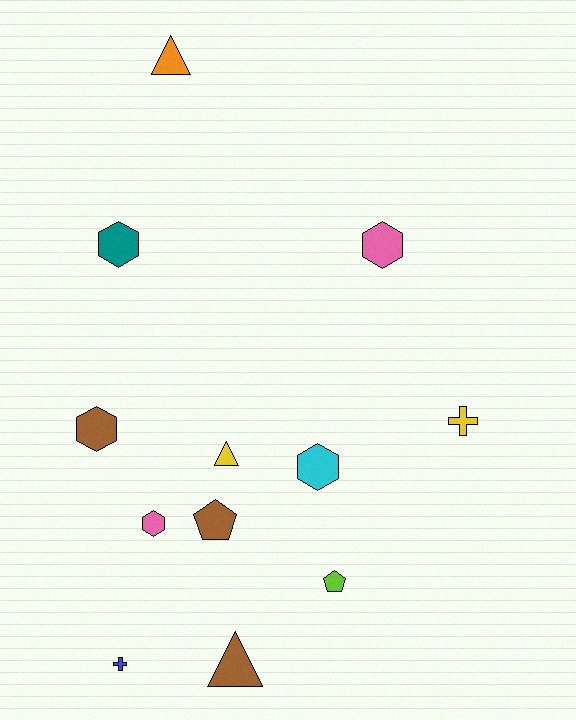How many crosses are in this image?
There are 2 crosses.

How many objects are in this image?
There are 12 objects.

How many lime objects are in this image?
There is 1 lime object.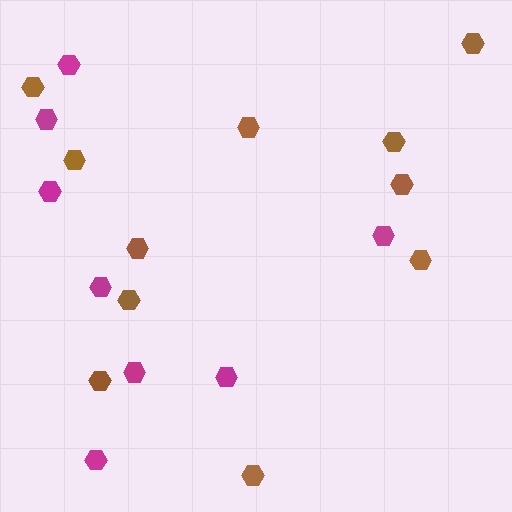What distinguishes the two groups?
There are 2 groups: one group of brown hexagons (11) and one group of magenta hexagons (8).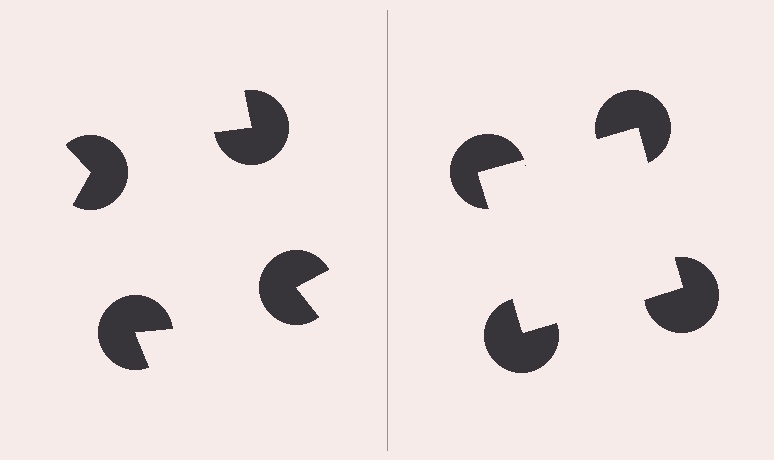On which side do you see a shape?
An illusory square appears on the right side. On the left side the wedge cuts are rotated, so no coherent shape forms.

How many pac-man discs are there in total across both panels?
8 — 4 on each side.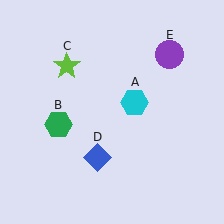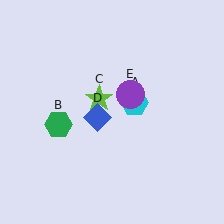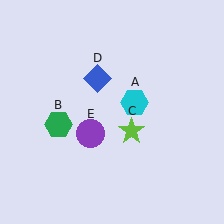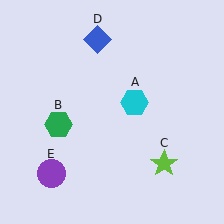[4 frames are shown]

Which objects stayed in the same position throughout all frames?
Cyan hexagon (object A) and green hexagon (object B) remained stationary.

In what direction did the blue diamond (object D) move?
The blue diamond (object D) moved up.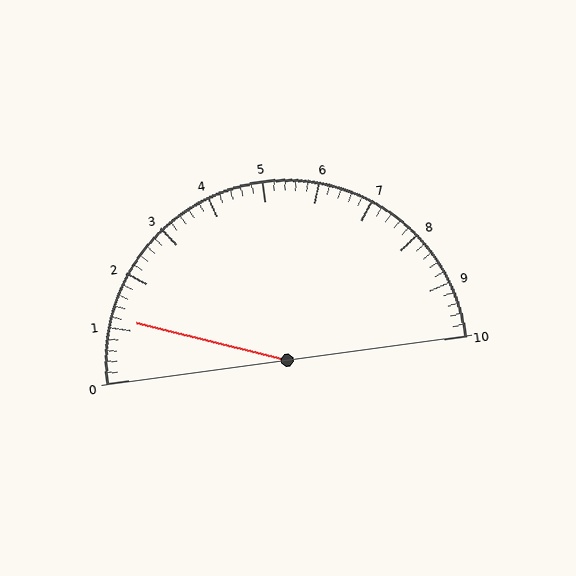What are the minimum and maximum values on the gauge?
The gauge ranges from 0 to 10.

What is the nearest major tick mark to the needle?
The nearest major tick mark is 1.